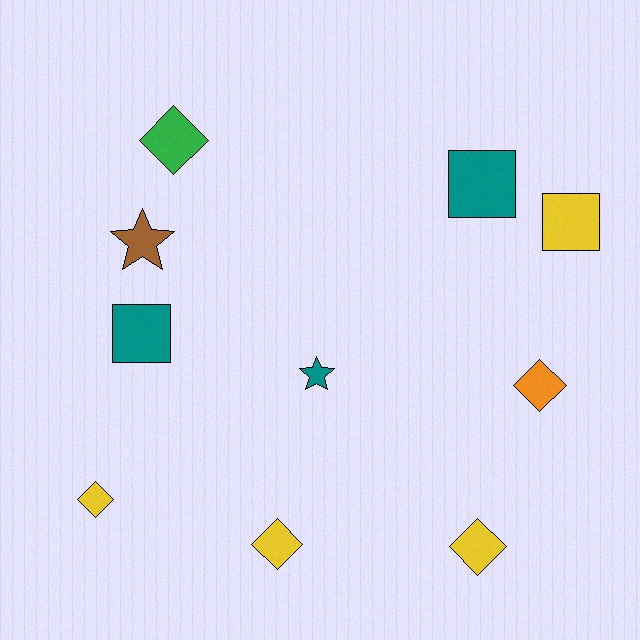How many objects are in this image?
There are 10 objects.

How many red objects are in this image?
There are no red objects.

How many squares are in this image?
There are 3 squares.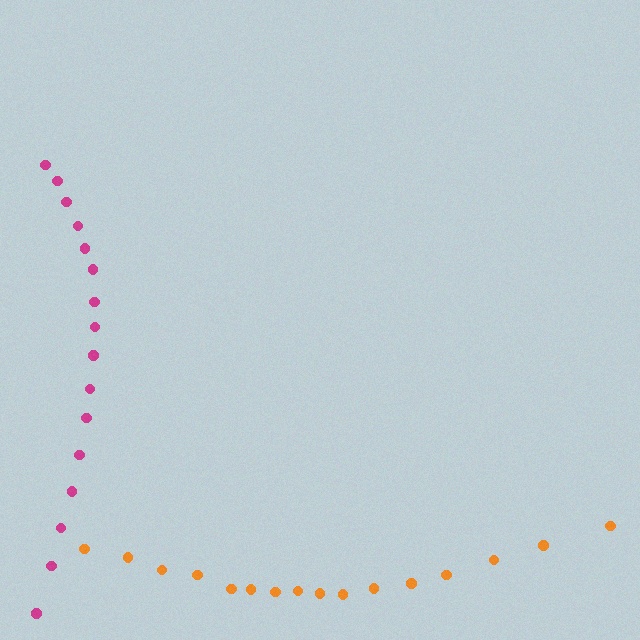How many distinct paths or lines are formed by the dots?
There are 2 distinct paths.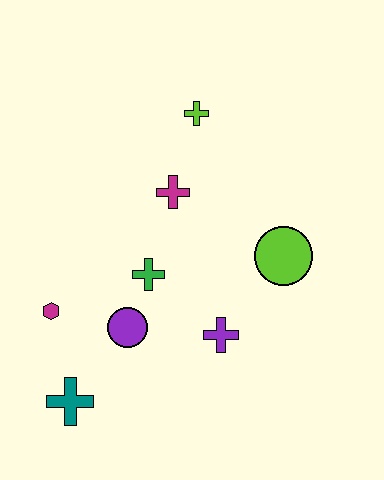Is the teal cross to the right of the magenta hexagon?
Yes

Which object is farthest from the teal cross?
The lime cross is farthest from the teal cross.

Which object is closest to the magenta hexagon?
The purple circle is closest to the magenta hexagon.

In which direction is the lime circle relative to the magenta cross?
The lime circle is to the right of the magenta cross.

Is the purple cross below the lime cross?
Yes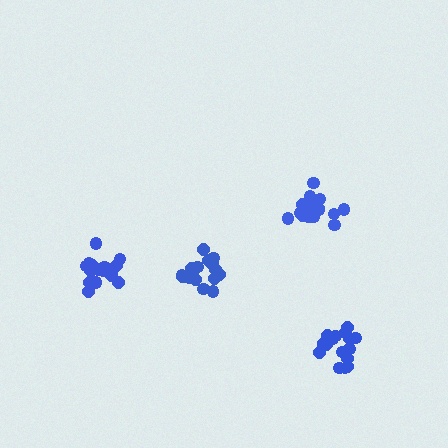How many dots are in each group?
Group 1: 16 dots, Group 2: 18 dots, Group 3: 18 dots, Group 4: 16 dots (68 total).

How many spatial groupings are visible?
There are 4 spatial groupings.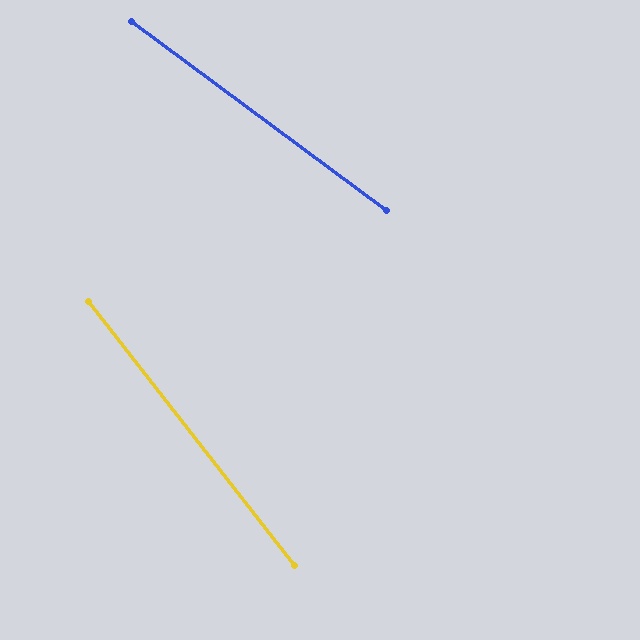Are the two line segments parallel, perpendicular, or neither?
Neither parallel nor perpendicular — they differ by about 16°.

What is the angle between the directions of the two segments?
Approximately 16 degrees.